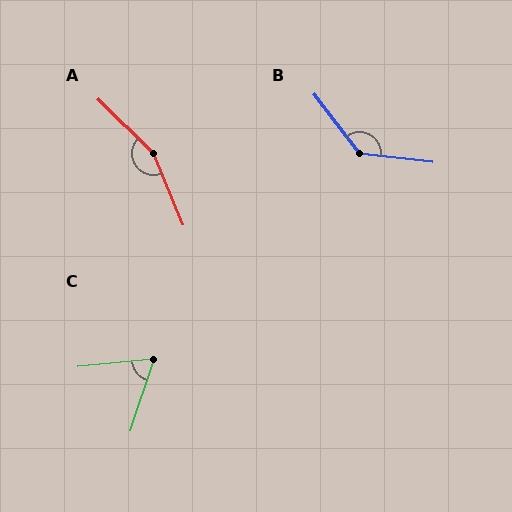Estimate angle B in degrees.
Approximately 134 degrees.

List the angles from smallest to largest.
C (66°), B (134°), A (157°).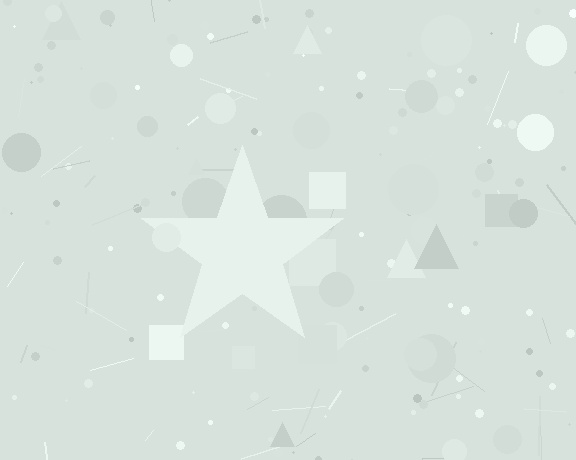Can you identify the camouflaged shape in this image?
The camouflaged shape is a star.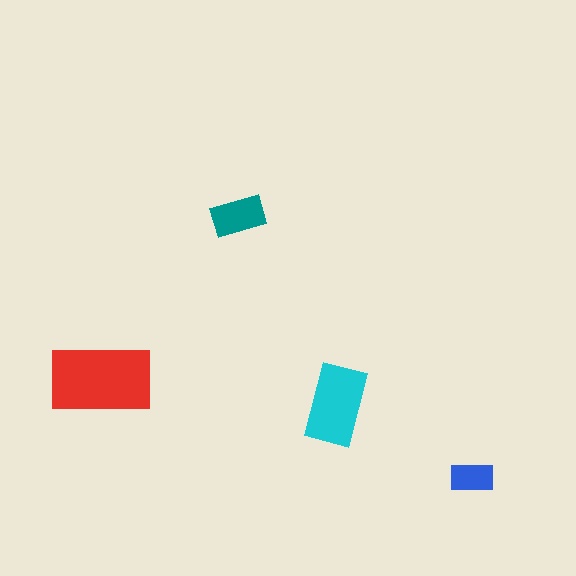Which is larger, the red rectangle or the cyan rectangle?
The red one.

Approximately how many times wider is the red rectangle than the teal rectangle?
About 2 times wider.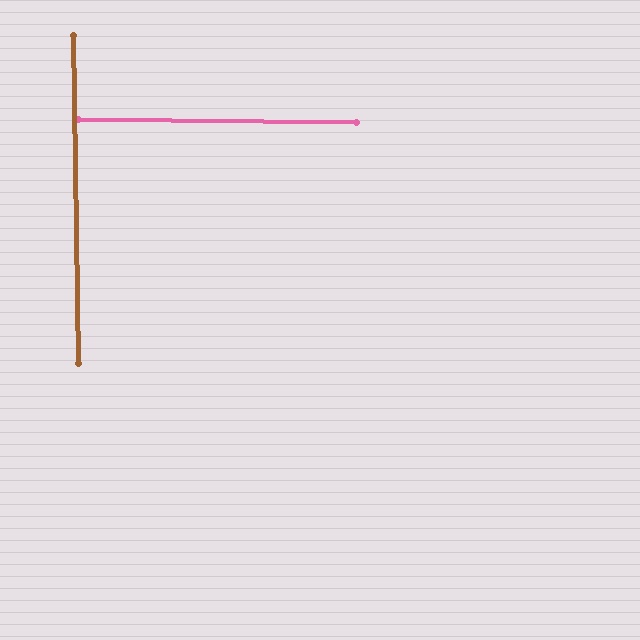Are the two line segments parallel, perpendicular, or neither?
Perpendicular — they meet at approximately 89°.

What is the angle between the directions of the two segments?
Approximately 89 degrees.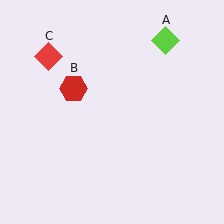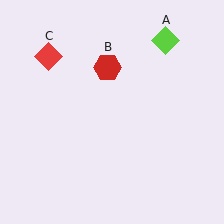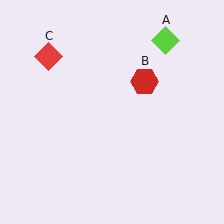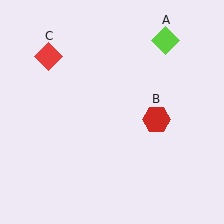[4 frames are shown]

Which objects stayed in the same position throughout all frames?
Lime diamond (object A) and red diamond (object C) remained stationary.